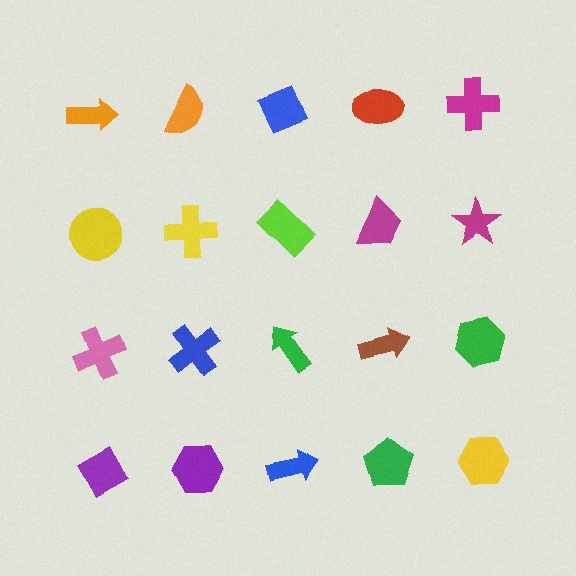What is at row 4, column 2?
A purple hexagon.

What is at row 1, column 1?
An orange arrow.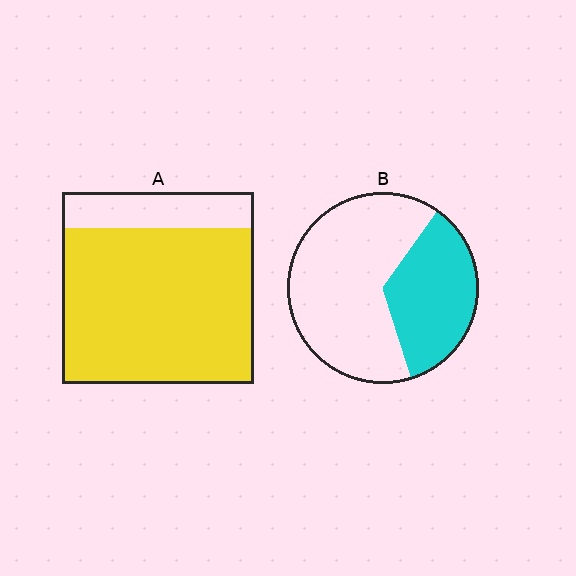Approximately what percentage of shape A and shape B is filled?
A is approximately 80% and B is approximately 35%.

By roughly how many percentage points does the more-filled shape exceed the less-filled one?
By roughly 45 percentage points (A over B).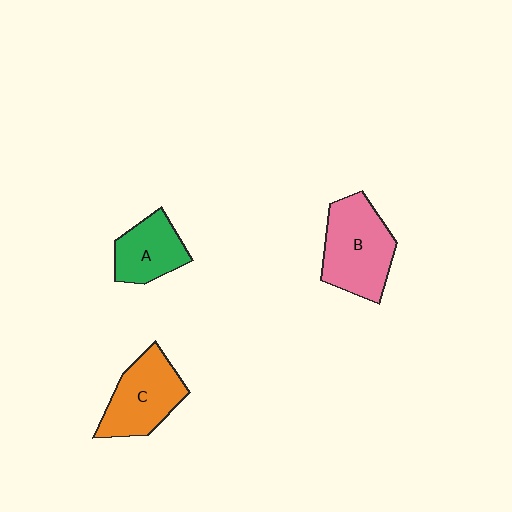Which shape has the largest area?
Shape B (pink).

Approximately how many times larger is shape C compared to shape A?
Approximately 1.3 times.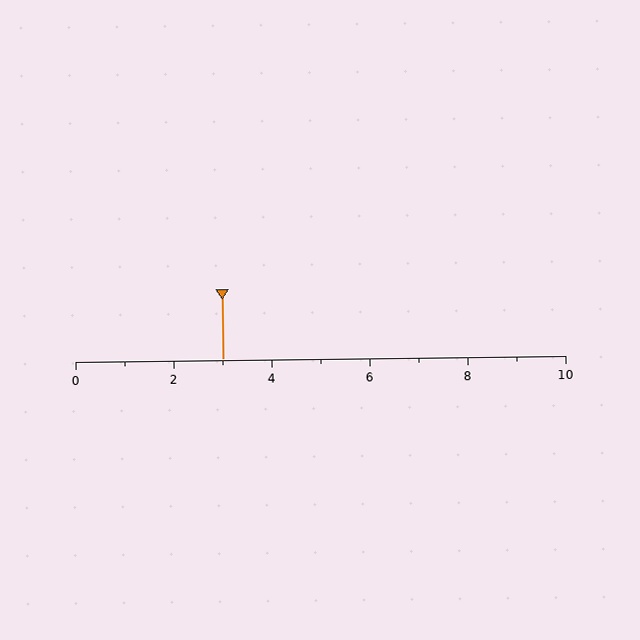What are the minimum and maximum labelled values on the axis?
The axis runs from 0 to 10.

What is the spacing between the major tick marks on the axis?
The major ticks are spaced 2 apart.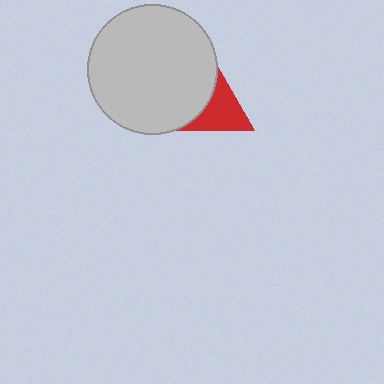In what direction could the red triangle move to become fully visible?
The red triangle could move right. That would shift it out from behind the light gray circle entirely.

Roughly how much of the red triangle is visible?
About half of it is visible (roughly 51%).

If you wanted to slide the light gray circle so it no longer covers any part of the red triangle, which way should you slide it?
Slide it left — that is the most direct way to separate the two shapes.